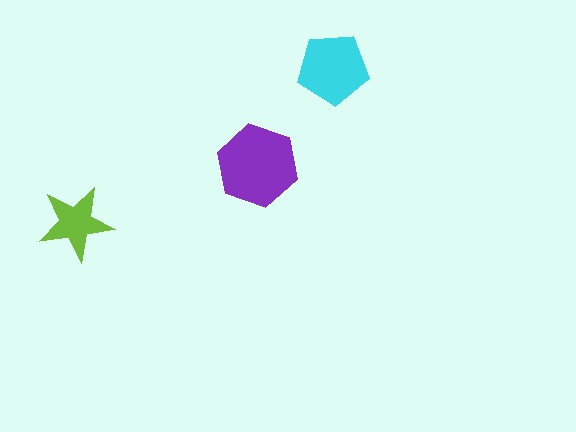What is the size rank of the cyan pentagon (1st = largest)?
2nd.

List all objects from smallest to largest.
The lime star, the cyan pentagon, the purple hexagon.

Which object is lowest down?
The lime star is bottommost.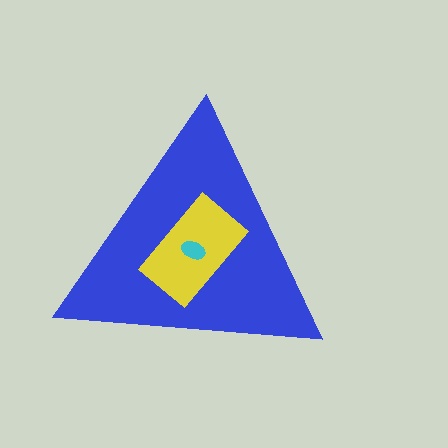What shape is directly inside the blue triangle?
The yellow rectangle.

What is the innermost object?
The cyan ellipse.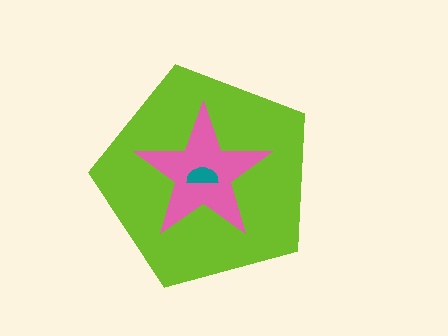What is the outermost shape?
The lime pentagon.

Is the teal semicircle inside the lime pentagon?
Yes.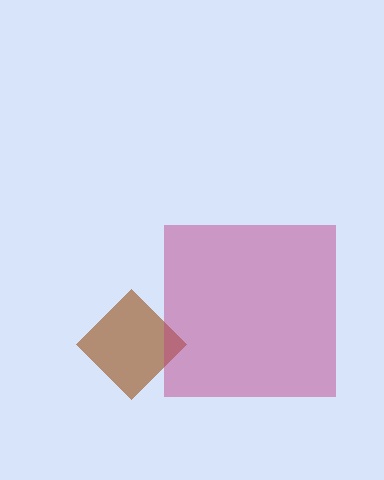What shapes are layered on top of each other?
The layered shapes are: a brown diamond, a magenta square.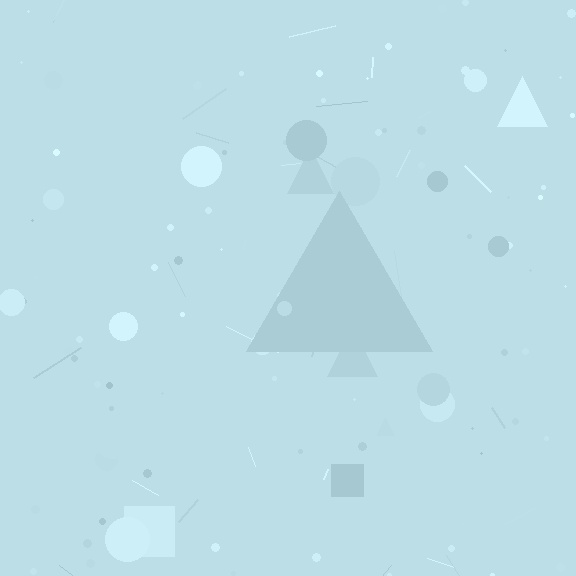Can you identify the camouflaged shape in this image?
The camouflaged shape is a triangle.